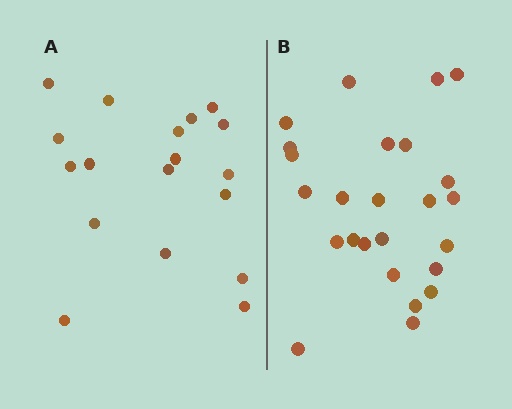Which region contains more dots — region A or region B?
Region B (the right region) has more dots.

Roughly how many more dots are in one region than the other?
Region B has roughly 8 or so more dots than region A.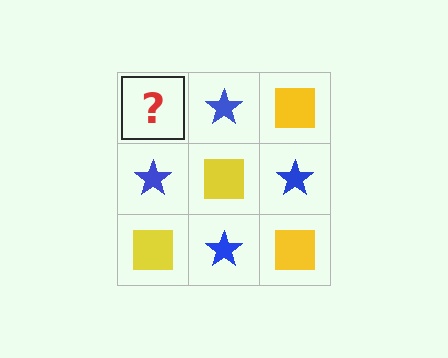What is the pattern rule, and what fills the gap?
The rule is that it alternates yellow square and blue star in a checkerboard pattern. The gap should be filled with a yellow square.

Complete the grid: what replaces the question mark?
The question mark should be replaced with a yellow square.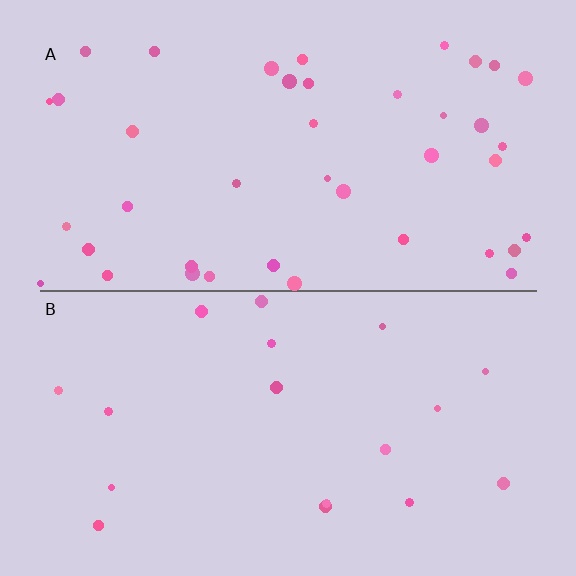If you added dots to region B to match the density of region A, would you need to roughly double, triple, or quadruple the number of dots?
Approximately double.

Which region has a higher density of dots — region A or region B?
A (the top).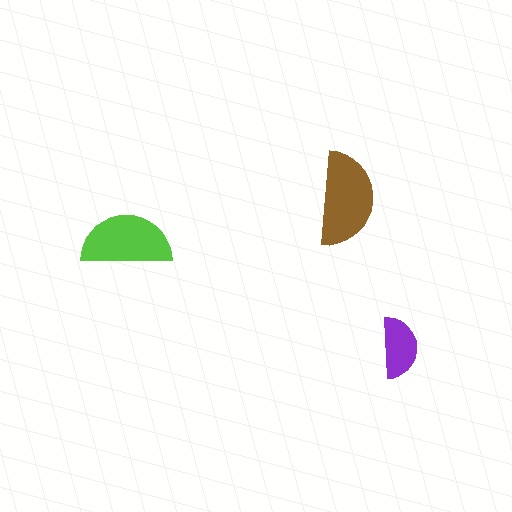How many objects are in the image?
There are 3 objects in the image.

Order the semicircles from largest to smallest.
the brown one, the lime one, the purple one.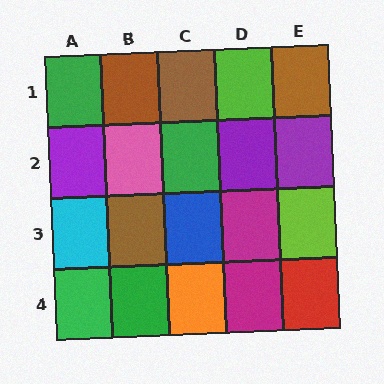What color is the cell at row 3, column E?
Lime.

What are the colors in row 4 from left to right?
Green, green, orange, magenta, red.